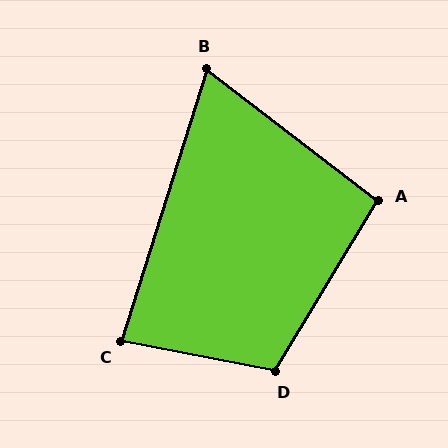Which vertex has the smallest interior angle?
B, at approximately 70 degrees.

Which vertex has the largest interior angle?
D, at approximately 110 degrees.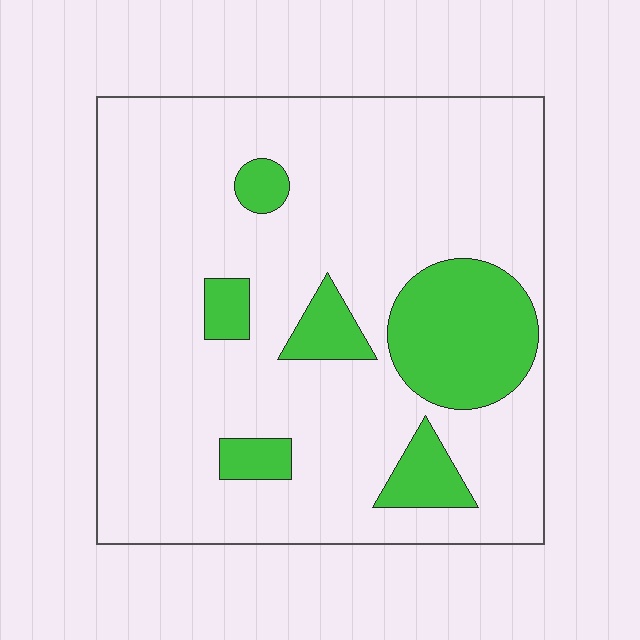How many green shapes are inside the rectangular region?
6.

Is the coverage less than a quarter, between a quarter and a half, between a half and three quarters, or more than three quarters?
Less than a quarter.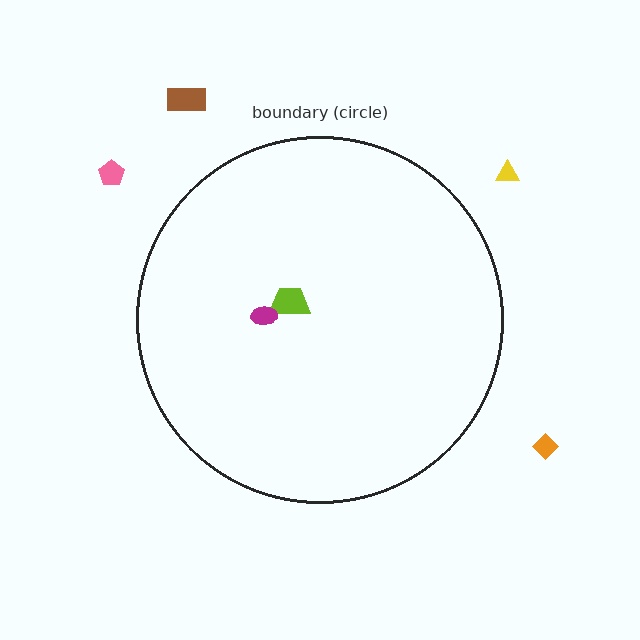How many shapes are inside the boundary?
2 inside, 4 outside.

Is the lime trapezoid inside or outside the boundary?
Inside.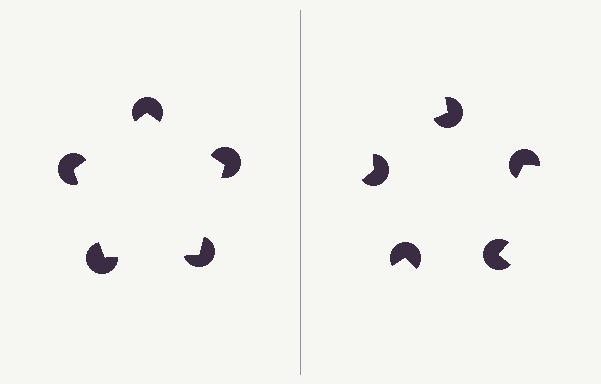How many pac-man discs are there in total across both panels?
10 — 5 on each side.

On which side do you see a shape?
An illusory pentagon appears on the left side. On the right side the wedge cuts are rotated, so no coherent shape forms.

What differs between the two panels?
The pac-man discs are positioned identically on both sides; only the wedge orientations differ. On the left they align to a pentagon; on the right they are misaligned.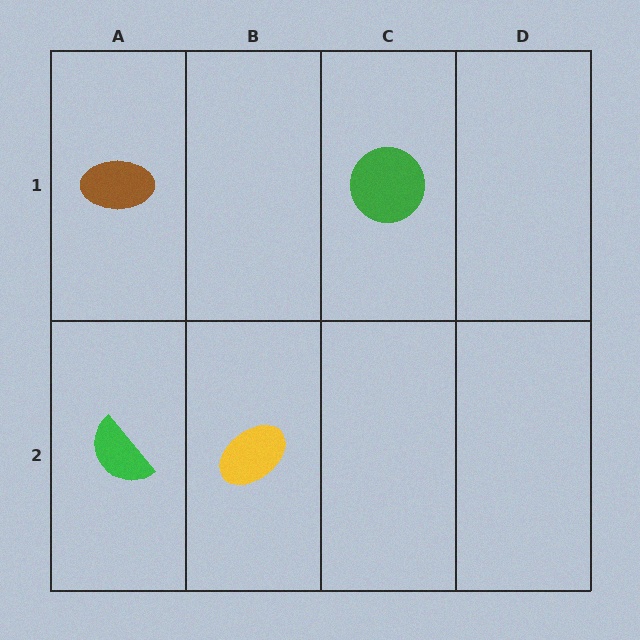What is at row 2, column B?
A yellow ellipse.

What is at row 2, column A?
A green semicircle.